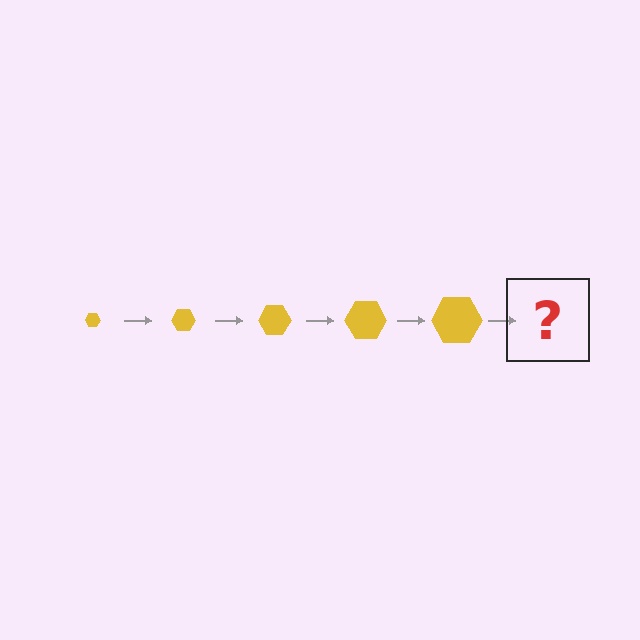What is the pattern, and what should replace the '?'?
The pattern is that the hexagon gets progressively larger each step. The '?' should be a yellow hexagon, larger than the previous one.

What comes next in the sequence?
The next element should be a yellow hexagon, larger than the previous one.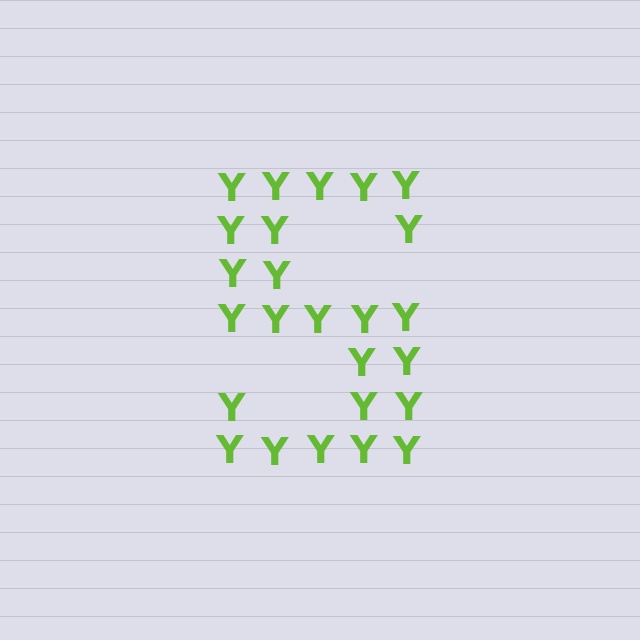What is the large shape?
The large shape is the letter S.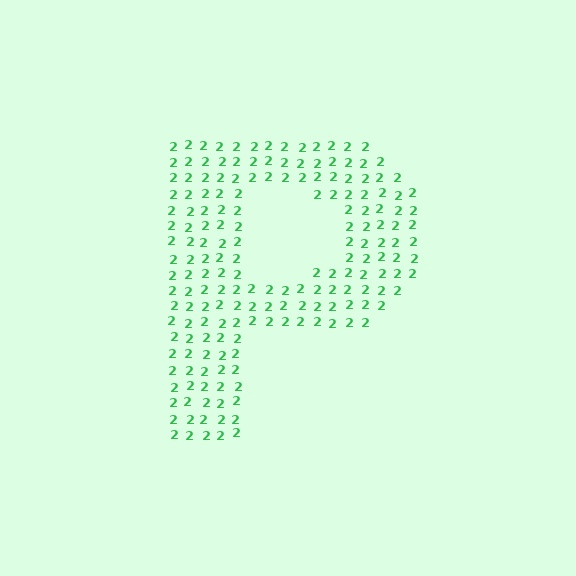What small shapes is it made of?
It is made of small digit 2's.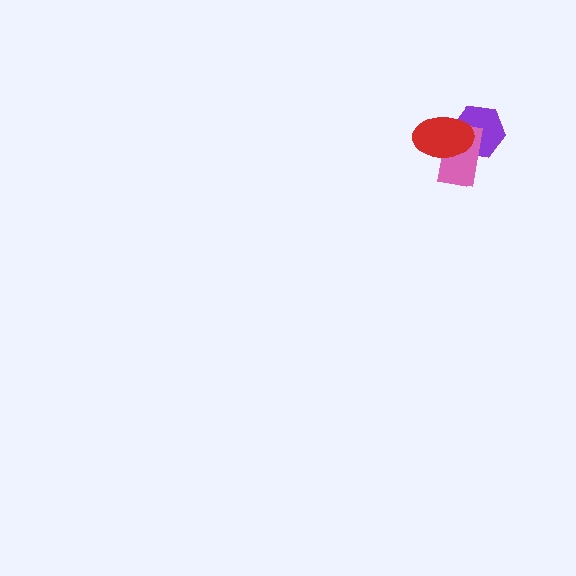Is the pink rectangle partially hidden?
Yes, it is partially covered by another shape.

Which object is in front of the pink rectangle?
The red ellipse is in front of the pink rectangle.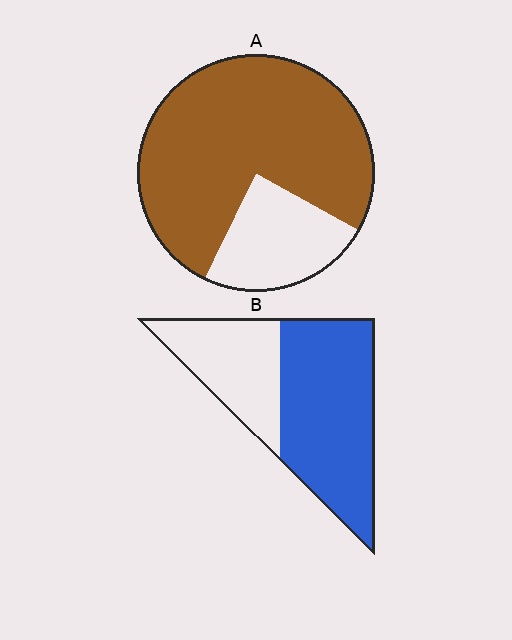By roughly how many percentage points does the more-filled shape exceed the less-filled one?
By roughly 10 percentage points (A over B).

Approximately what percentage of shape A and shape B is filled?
A is approximately 75% and B is approximately 65%.